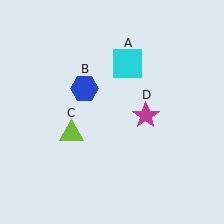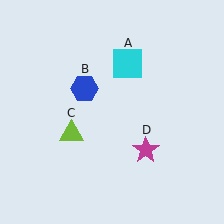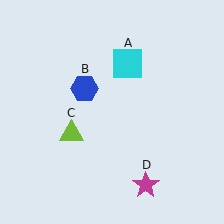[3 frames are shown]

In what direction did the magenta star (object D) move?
The magenta star (object D) moved down.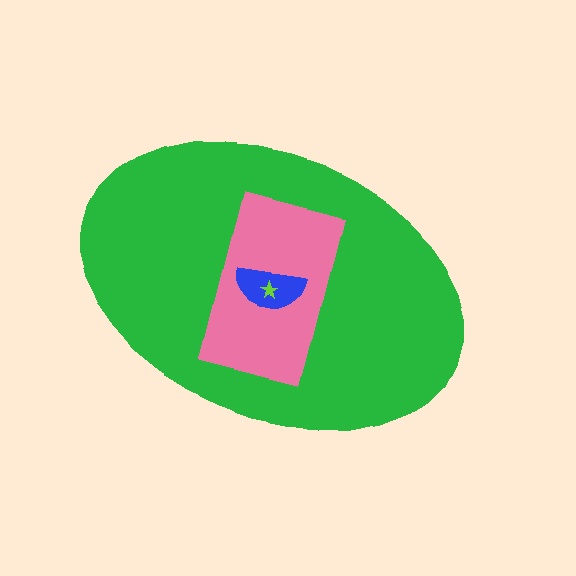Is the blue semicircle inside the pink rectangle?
Yes.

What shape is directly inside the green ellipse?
The pink rectangle.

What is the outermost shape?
The green ellipse.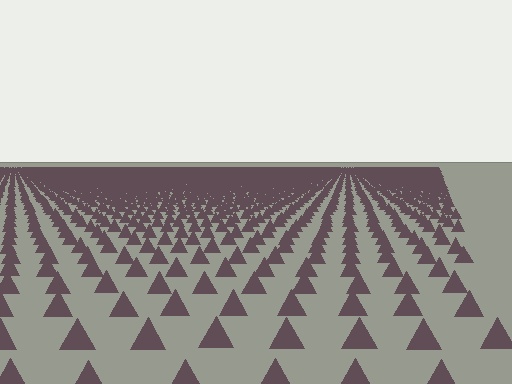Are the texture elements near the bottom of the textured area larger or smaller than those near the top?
Larger. Near the bottom, elements are closer to the viewer and appear at a bigger on-screen size.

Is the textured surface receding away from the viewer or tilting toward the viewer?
The surface is receding away from the viewer. Texture elements get smaller and denser toward the top.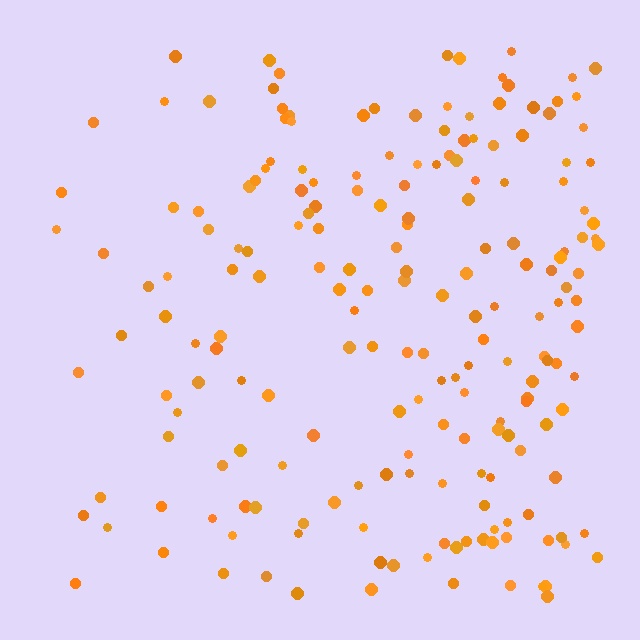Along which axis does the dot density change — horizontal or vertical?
Horizontal.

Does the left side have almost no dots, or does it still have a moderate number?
Still a moderate number, just noticeably fewer than the right.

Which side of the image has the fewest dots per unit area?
The left.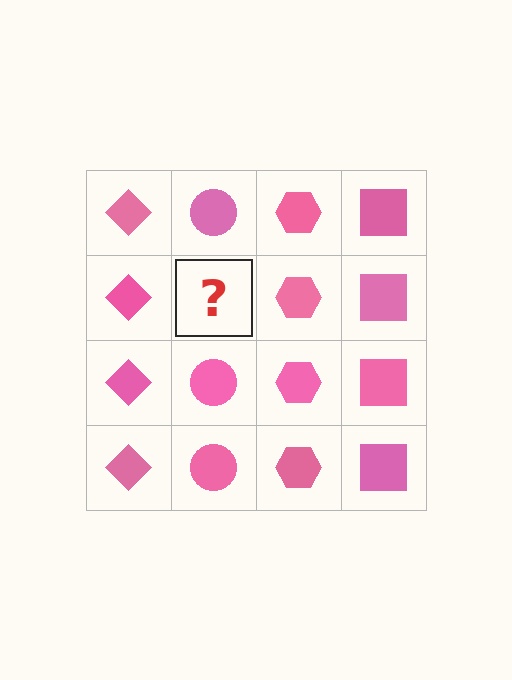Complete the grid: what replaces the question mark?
The question mark should be replaced with a pink circle.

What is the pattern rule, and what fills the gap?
The rule is that each column has a consistent shape. The gap should be filled with a pink circle.